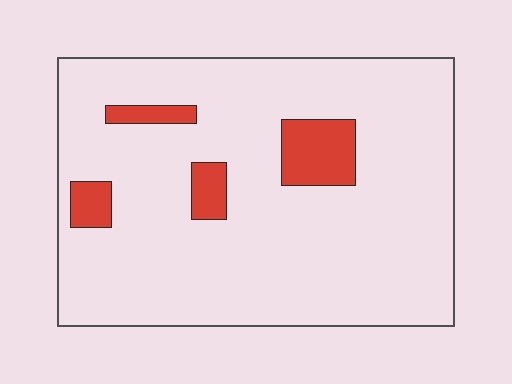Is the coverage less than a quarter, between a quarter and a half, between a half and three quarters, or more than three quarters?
Less than a quarter.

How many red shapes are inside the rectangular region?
4.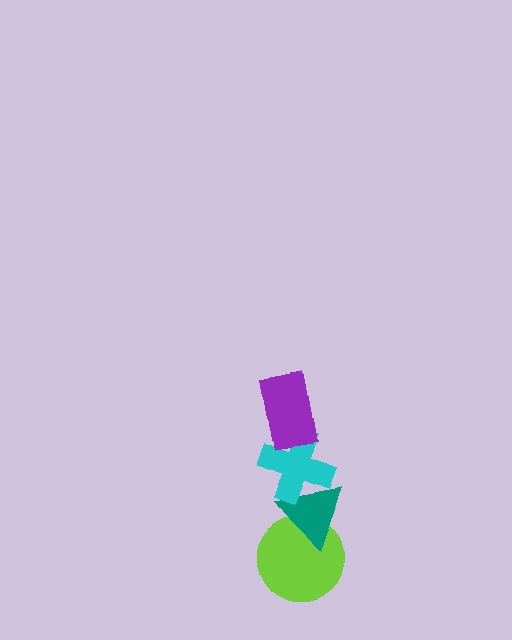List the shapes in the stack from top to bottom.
From top to bottom: the purple rectangle, the cyan cross, the teal triangle, the lime circle.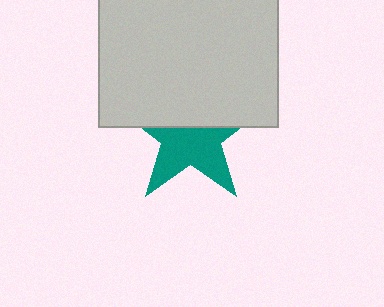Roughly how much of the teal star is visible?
About half of it is visible (roughly 54%).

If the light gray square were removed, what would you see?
You would see the complete teal star.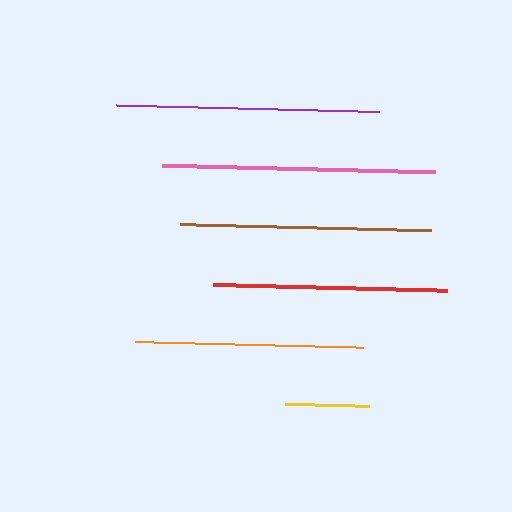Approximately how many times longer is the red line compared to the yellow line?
The red line is approximately 2.8 times the length of the yellow line.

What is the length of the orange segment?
The orange segment is approximately 228 pixels long.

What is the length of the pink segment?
The pink segment is approximately 273 pixels long.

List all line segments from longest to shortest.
From longest to shortest: pink, purple, brown, red, orange, yellow.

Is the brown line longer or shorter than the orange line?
The brown line is longer than the orange line.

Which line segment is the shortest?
The yellow line is the shortest at approximately 84 pixels.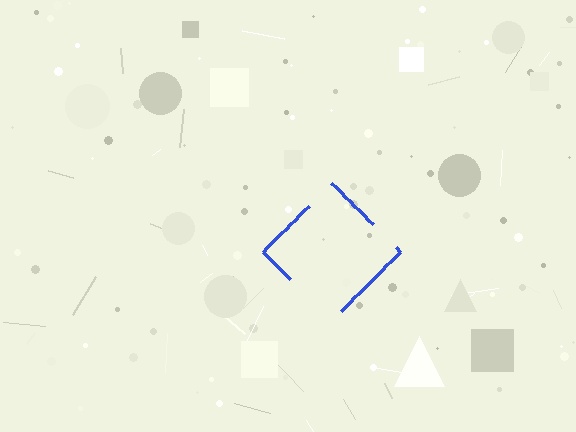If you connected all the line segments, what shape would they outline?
They would outline a diamond.